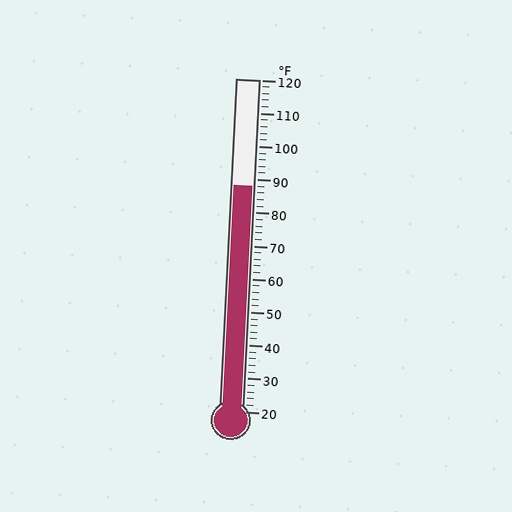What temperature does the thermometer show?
The thermometer shows approximately 88°F.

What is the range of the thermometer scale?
The thermometer scale ranges from 20°F to 120°F.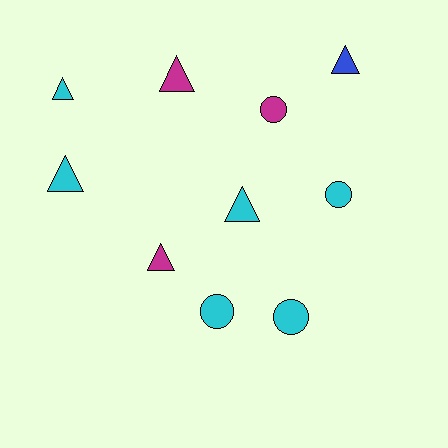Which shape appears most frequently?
Triangle, with 6 objects.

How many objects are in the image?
There are 10 objects.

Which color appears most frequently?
Cyan, with 6 objects.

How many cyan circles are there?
There are 3 cyan circles.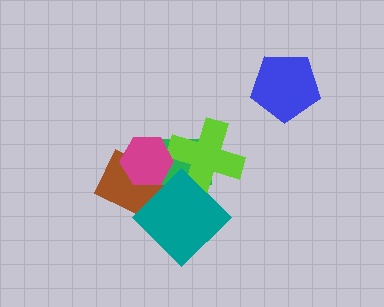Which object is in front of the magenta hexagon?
The teal diamond is in front of the magenta hexagon.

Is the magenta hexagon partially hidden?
Yes, it is partially covered by another shape.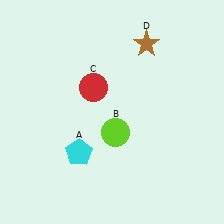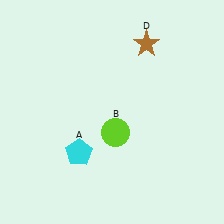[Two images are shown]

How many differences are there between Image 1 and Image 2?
There is 1 difference between the two images.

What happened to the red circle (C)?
The red circle (C) was removed in Image 2. It was in the top-left area of Image 1.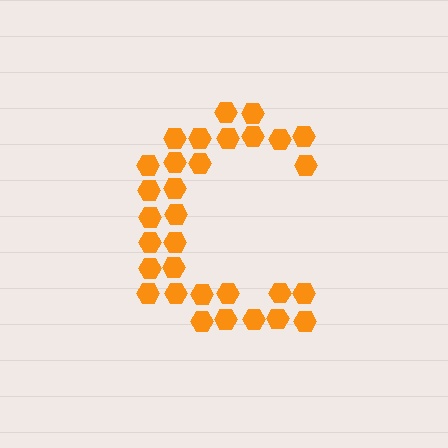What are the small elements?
The small elements are hexagons.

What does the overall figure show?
The overall figure shows the letter C.